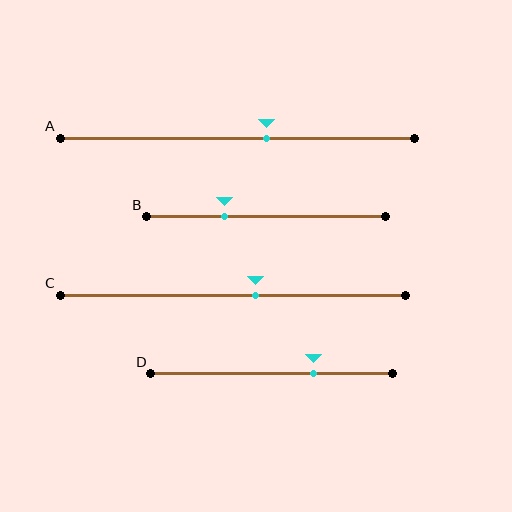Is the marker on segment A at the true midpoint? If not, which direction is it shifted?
No, the marker on segment A is shifted to the right by about 8% of the segment length.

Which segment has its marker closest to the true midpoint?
Segment C has its marker closest to the true midpoint.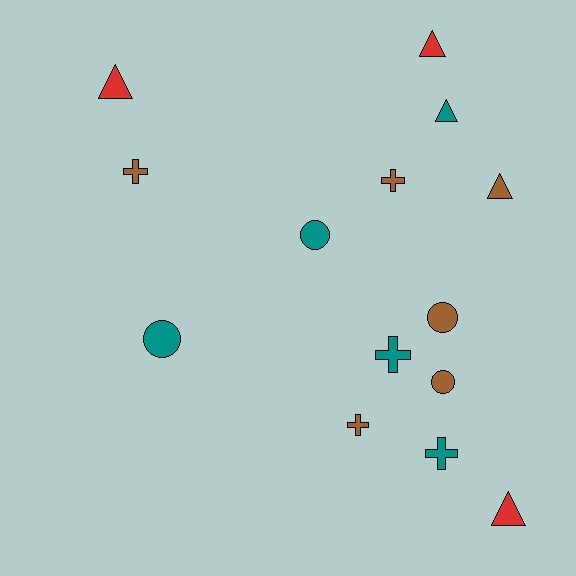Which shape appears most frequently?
Cross, with 5 objects.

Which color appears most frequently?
Brown, with 6 objects.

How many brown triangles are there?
There is 1 brown triangle.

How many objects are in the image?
There are 14 objects.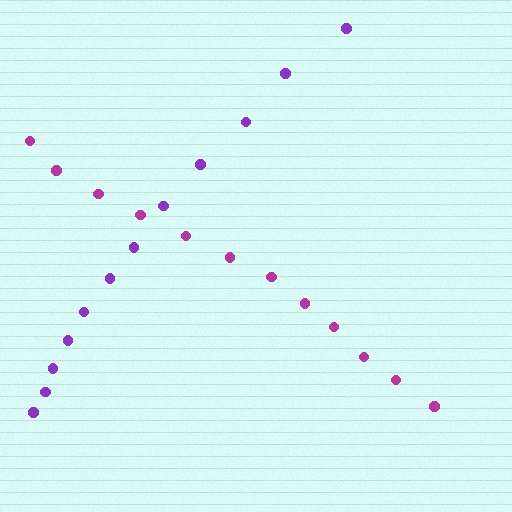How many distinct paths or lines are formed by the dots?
There are 2 distinct paths.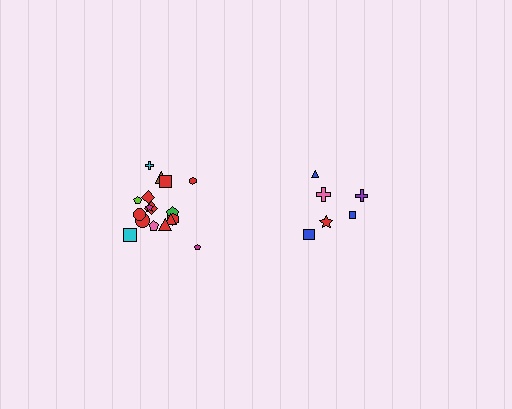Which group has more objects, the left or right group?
The left group.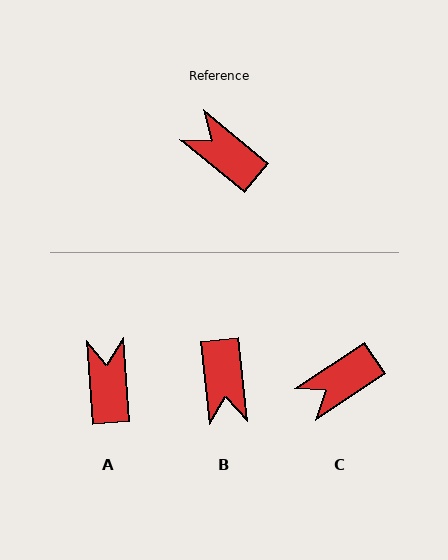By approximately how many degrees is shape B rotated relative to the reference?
Approximately 135 degrees counter-clockwise.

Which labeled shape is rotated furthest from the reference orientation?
B, about 135 degrees away.